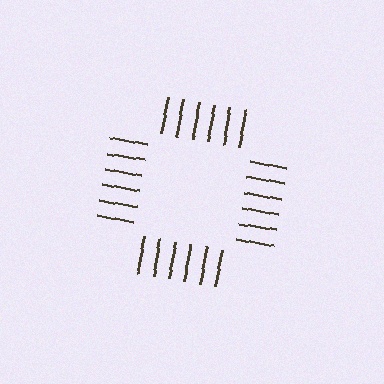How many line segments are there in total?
24 — 6 along each of the 4 edges.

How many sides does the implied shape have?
4 sides — the line-ends trace a square.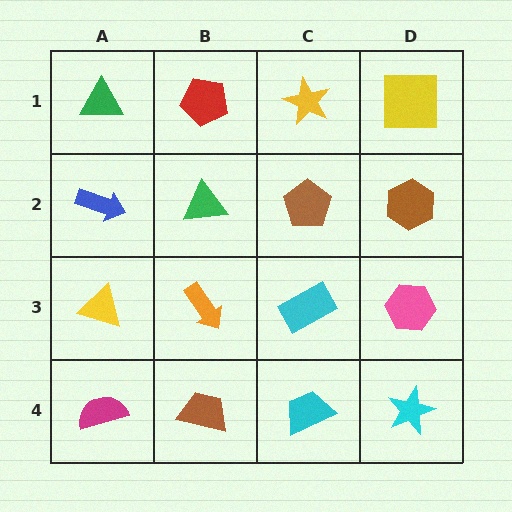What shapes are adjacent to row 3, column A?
A blue arrow (row 2, column A), a magenta semicircle (row 4, column A), an orange arrow (row 3, column B).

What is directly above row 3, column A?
A blue arrow.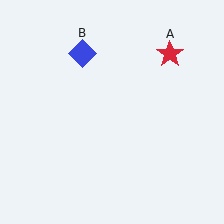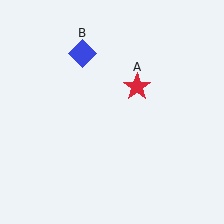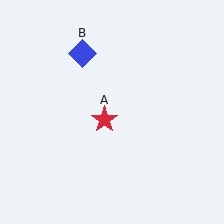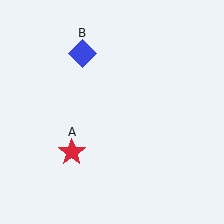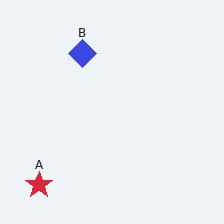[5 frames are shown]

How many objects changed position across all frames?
1 object changed position: red star (object A).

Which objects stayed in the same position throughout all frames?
Blue diamond (object B) remained stationary.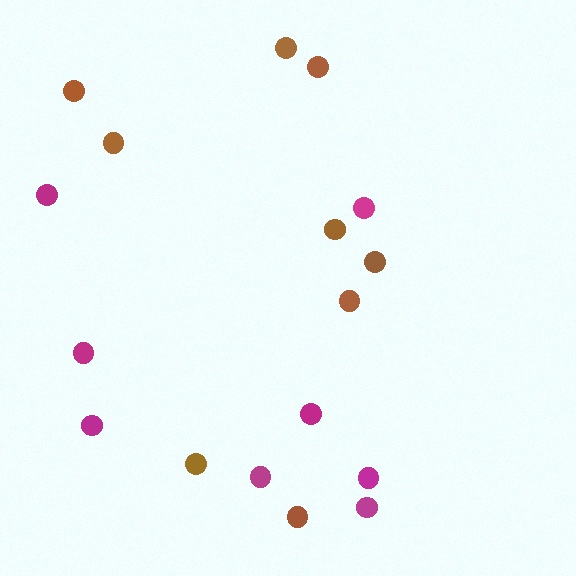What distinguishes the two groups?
There are 2 groups: one group of brown circles (9) and one group of magenta circles (8).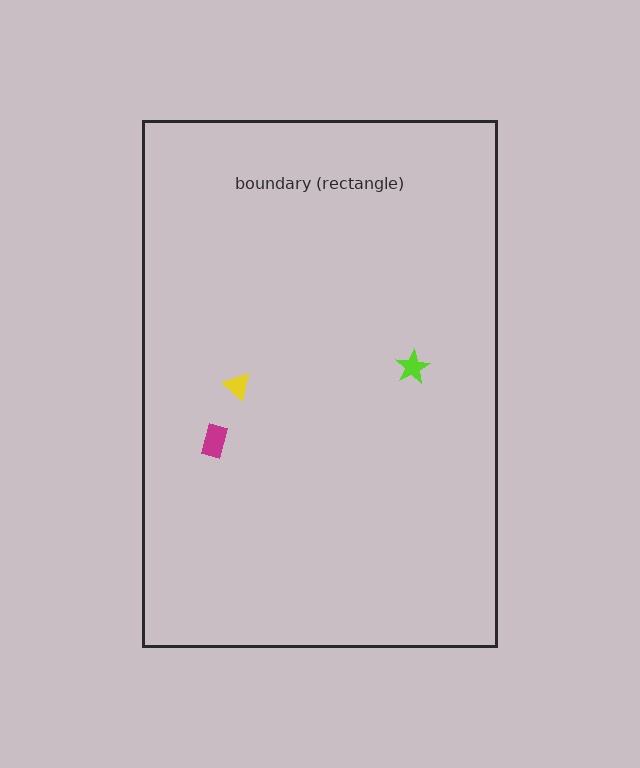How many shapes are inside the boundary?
3 inside, 0 outside.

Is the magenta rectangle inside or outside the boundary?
Inside.